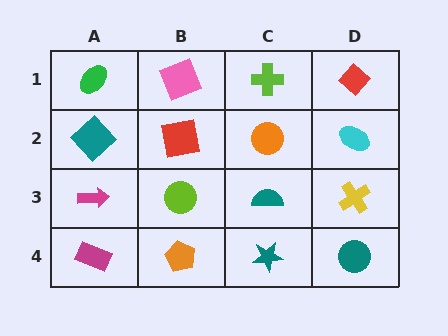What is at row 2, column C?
An orange circle.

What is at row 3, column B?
A lime circle.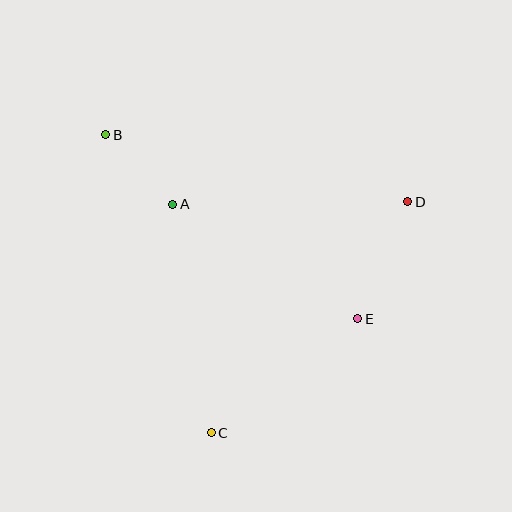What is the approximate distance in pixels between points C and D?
The distance between C and D is approximately 303 pixels.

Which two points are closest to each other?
Points A and B are closest to each other.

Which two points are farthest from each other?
Points B and C are farthest from each other.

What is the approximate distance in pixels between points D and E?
The distance between D and E is approximately 127 pixels.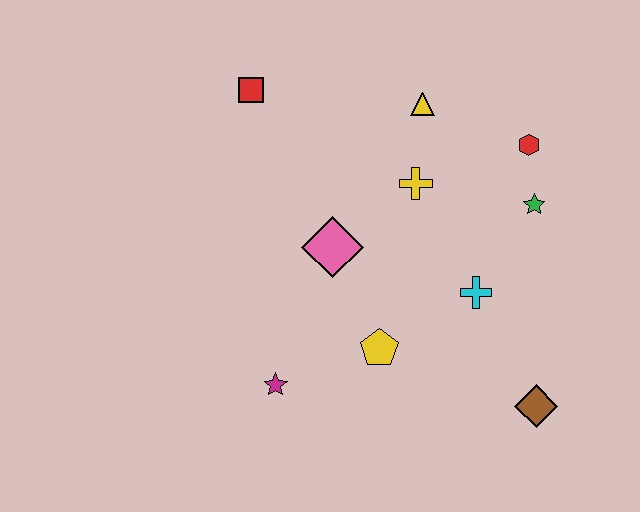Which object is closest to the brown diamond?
The cyan cross is closest to the brown diamond.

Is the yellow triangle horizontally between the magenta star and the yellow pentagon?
No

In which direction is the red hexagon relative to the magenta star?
The red hexagon is to the right of the magenta star.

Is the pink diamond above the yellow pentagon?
Yes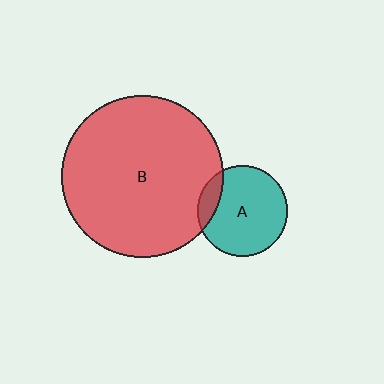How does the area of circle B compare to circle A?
Approximately 3.2 times.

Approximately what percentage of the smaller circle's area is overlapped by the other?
Approximately 15%.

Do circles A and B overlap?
Yes.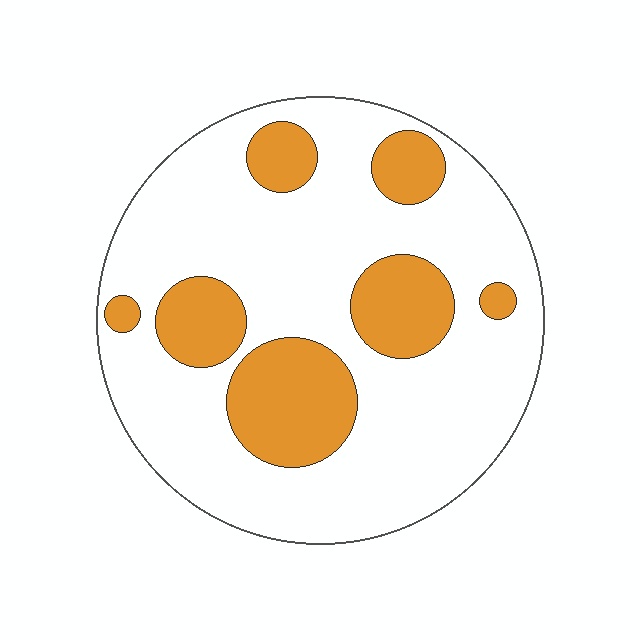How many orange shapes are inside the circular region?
7.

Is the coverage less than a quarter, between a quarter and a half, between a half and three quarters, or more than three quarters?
Less than a quarter.